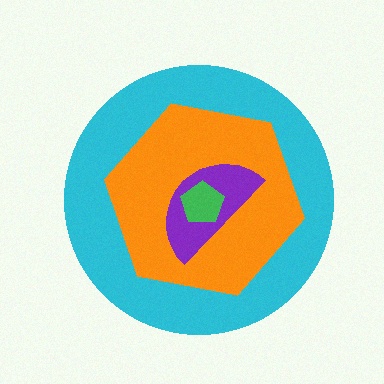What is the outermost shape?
The cyan circle.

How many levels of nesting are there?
4.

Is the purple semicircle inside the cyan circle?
Yes.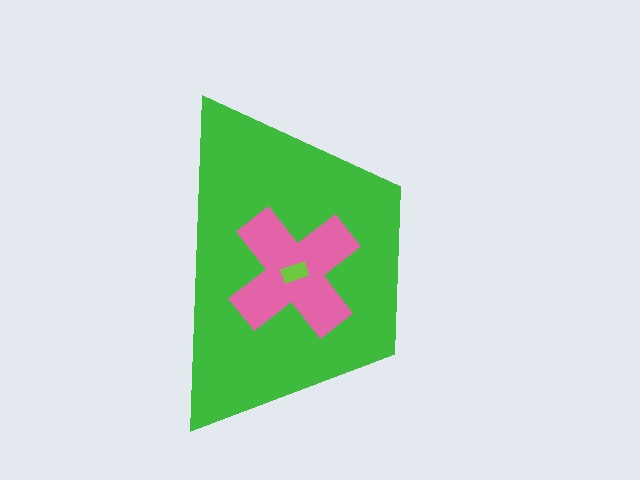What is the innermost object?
The lime rectangle.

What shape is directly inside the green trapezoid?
The pink cross.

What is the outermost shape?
The green trapezoid.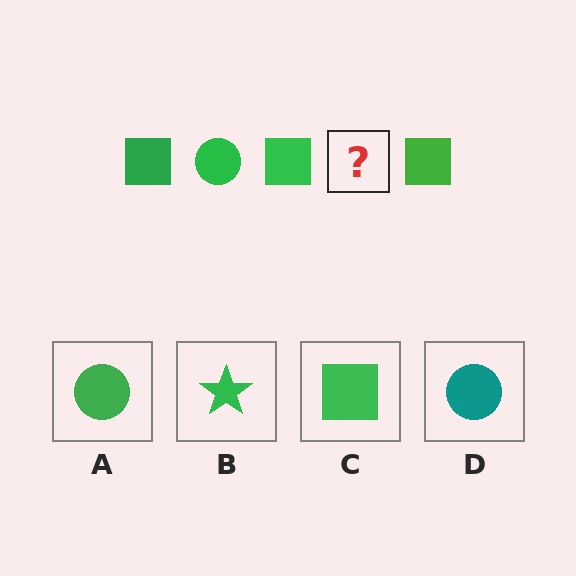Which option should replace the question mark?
Option A.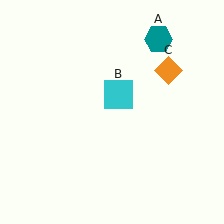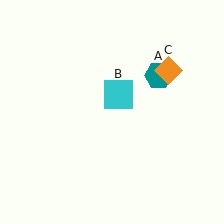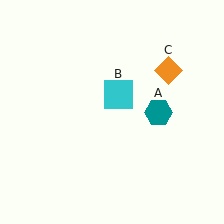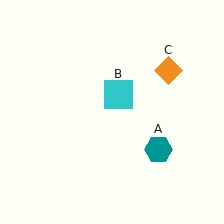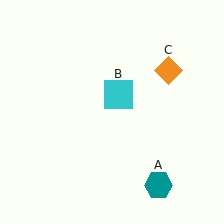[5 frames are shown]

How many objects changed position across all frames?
1 object changed position: teal hexagon (object A).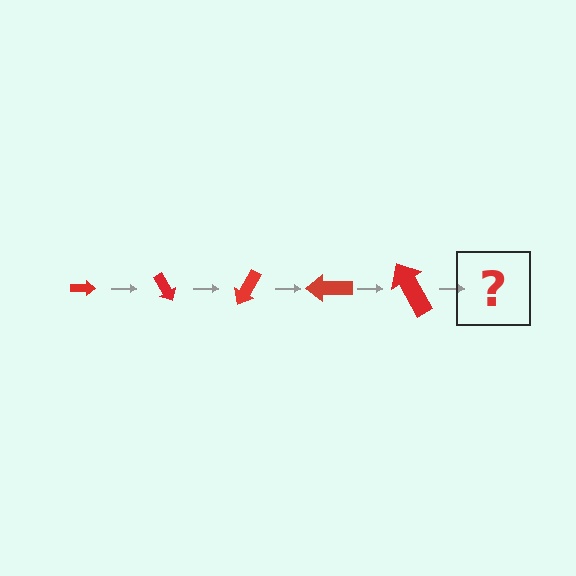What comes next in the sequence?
The next element should be an arrow, larger than the previous one and rotated 300 degrees from the start.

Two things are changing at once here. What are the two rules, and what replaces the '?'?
The two rules are that the arrow grows larger each step and it rotates 60 degrees each step. The '?' should be an arrow, larger than the previous one and rotated 300 degrees from the start.